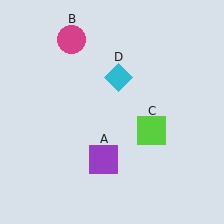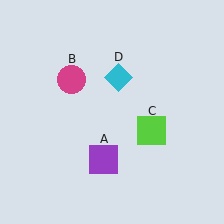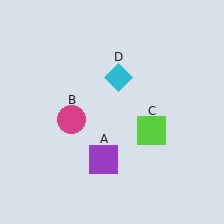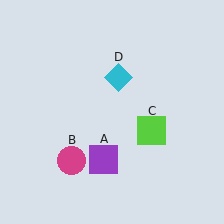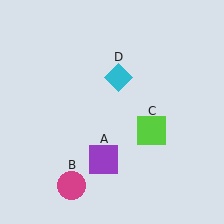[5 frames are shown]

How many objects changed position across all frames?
1 object changed position: magenta circle (object B).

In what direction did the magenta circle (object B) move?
The magenta circle (object B) moved down.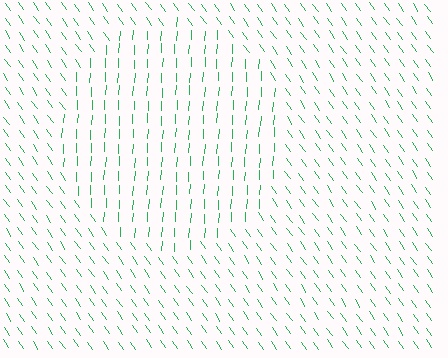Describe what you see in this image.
The image is filled with small green line segments. A circle region in the image has lines oriented differently from the surrounding lines, creating a visible texture boundary.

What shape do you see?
I see a circle.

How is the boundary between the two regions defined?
The boundary is defined purely by a change in line orientation (approximately 38 degrees difference). All lines are the same color and thickness.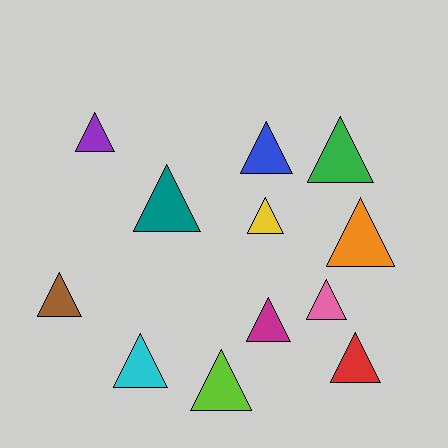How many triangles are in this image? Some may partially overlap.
There are 12 triangles.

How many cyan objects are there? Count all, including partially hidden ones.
There is 1 cyan object.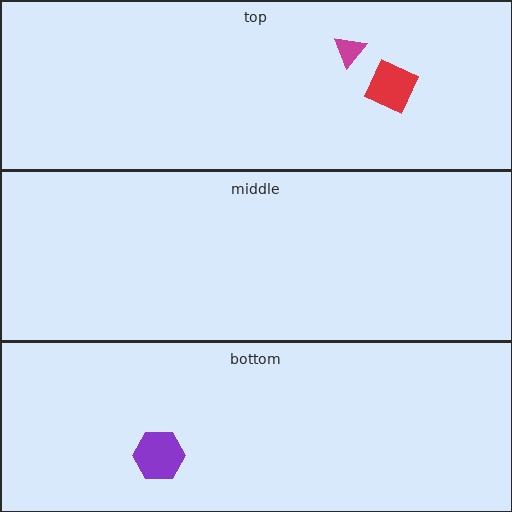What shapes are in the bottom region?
The purple hexagon.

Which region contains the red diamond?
The top region.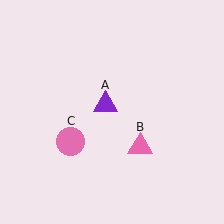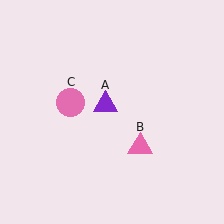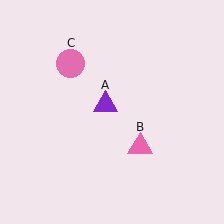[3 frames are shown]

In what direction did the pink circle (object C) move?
The pink circle (object C) moved up.